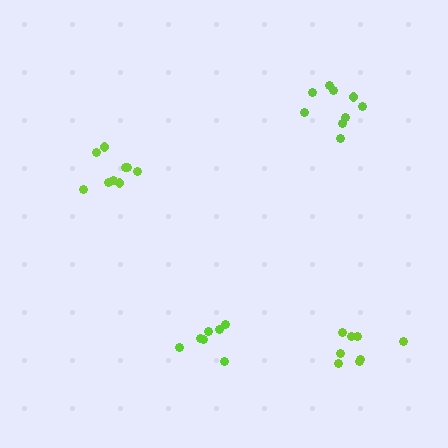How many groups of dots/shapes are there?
There are 4 groups.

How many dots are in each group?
Group 1: 9 dots, Group 2: 8 dots, Group 3: 9 dots, Group 4: 7 dots (33 total).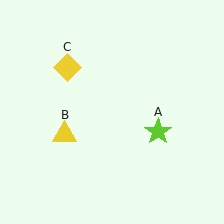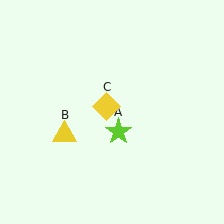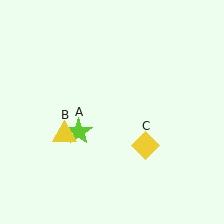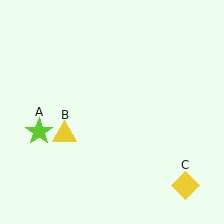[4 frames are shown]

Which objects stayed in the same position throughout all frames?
Yellow triangle (object B) remained stationary.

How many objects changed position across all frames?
2 objects changed position: lime star (object A), yellow diamond (object C).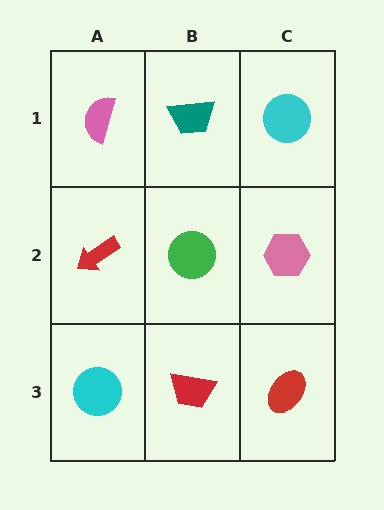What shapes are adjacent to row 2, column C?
A cyan circle (row 1, column C), a red ellipse (row 3, column C), a green circle (row 2, column B).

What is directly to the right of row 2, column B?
A pink hexagon.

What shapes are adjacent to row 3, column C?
A pink hexagon (row 2, column C), a red trapezoid (row 3, column B).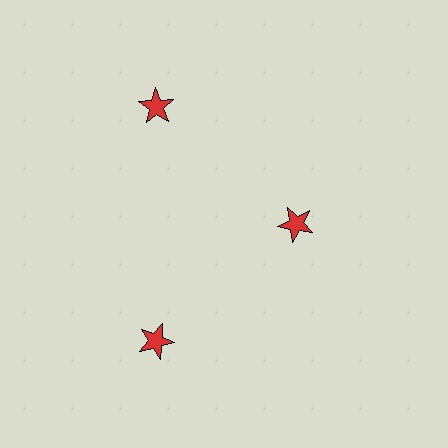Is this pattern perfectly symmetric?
No. The 3 red stars are arranged in a ring, but one element near the 3 o'clock position is pulled inward toward the center, breaking the 3-fold rotational symmetry.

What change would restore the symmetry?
The symmetry would be restored by moving it outward, back onto the ring so that all 3 stars sit at equal angles and equal distance from the center.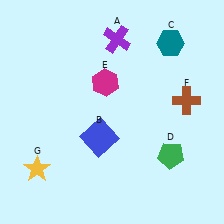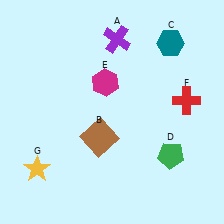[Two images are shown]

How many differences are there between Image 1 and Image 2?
There are 2 differences between the two images.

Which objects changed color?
B changed from blue to brown. F changed from brown to red.